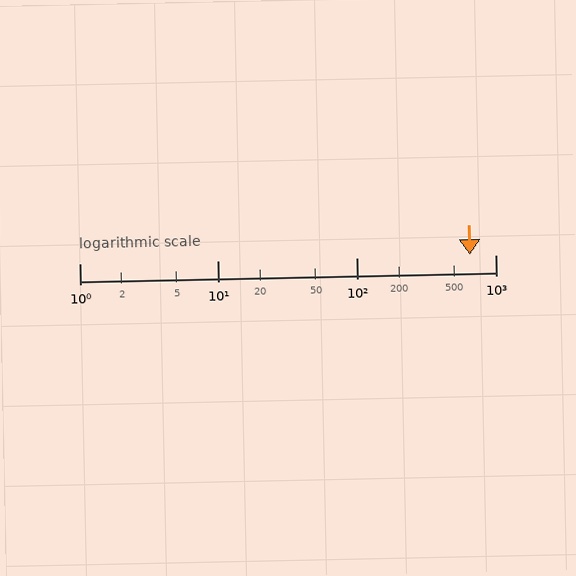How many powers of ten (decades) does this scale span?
The scale spans 3 decades, from 1 to 1000.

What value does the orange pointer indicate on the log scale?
The pointer indicates approximately 650.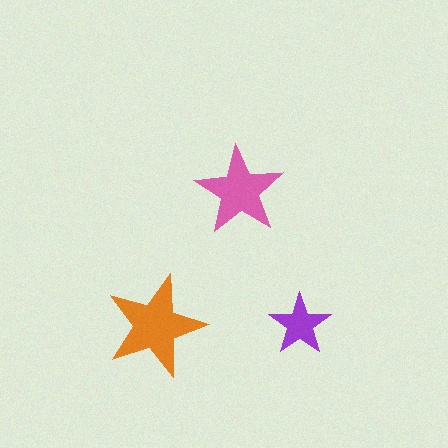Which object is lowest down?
The orange star is bottommost.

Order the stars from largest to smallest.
the orange one, the pink one, the purple one.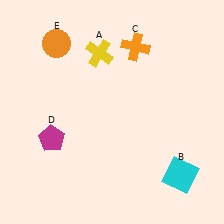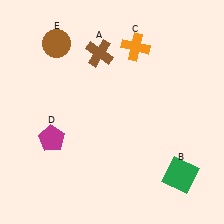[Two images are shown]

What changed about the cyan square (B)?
In Image 1, B is cyan. In Image 2, it changed to green.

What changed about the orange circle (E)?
In Image 1, E is orange. In Image 2, it changed to brown.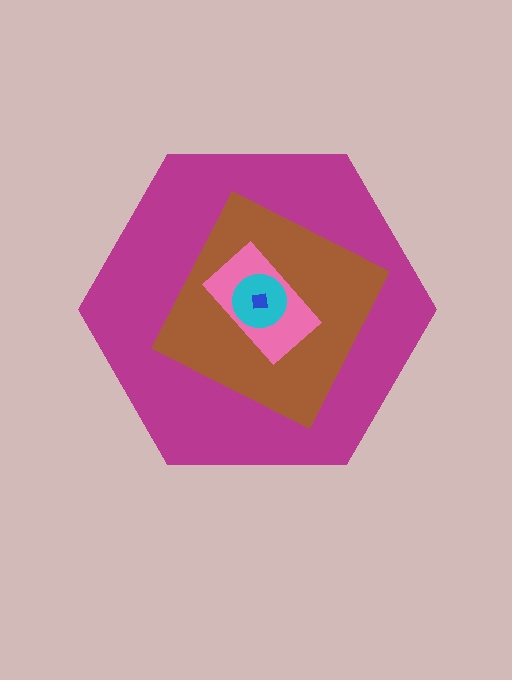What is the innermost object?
The blue square.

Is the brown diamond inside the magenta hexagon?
Yes.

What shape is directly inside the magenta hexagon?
The brown diamond.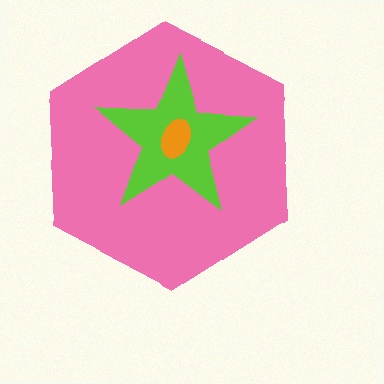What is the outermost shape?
The pink hexagon.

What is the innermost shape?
The orange ellipse.